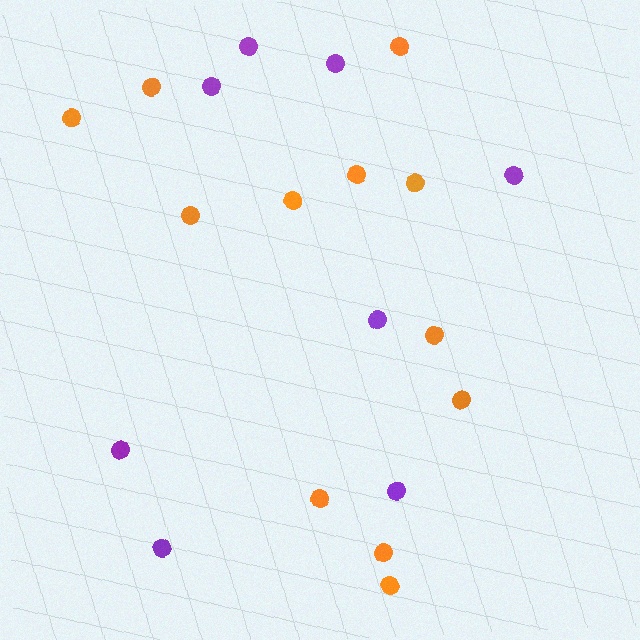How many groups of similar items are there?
There are 2 groups: one group of purple circles (8) and one group of orange circles (12).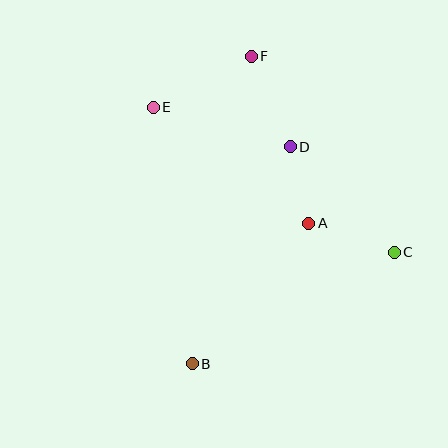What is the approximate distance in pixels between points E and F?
The distance between E and F is approximately 110 pixels.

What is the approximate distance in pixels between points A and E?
The distance between A and E is approximately 194 pixels.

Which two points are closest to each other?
Points A and D are closest to each other.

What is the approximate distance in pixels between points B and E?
The distance between B and E is approximately 259 pixels.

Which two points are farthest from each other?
Points B and F are farthest from each other.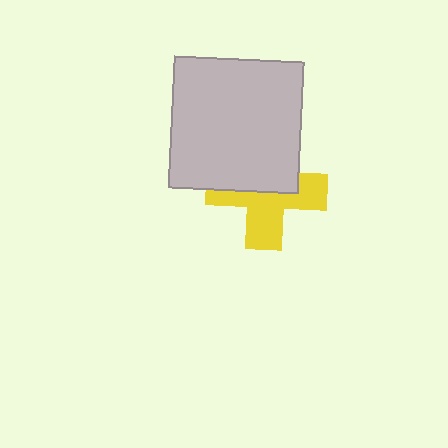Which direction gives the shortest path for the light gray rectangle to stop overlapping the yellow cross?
Moving up gives the shortest separation.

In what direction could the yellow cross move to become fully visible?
The yellow cross could move down. That would shift it out from behind the light gray rectangle entirely.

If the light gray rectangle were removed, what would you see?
You would see the complete yellow cross.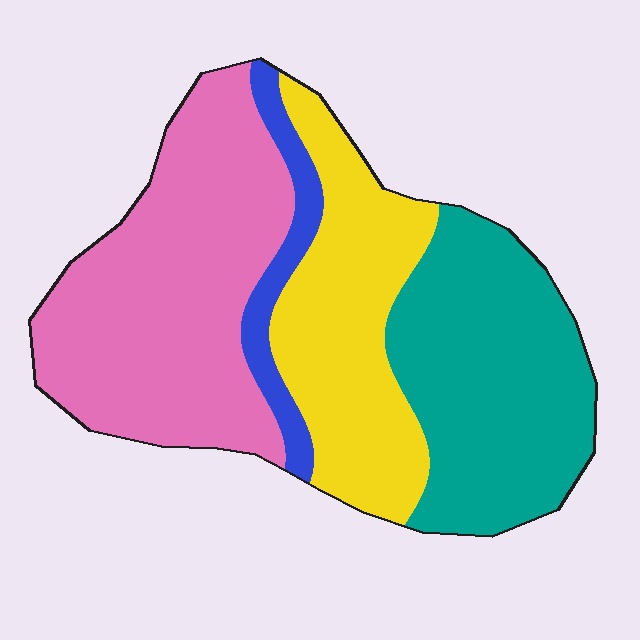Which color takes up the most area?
Pink, at roughly 40%.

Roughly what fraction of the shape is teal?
Teal covers around 30% of the shape.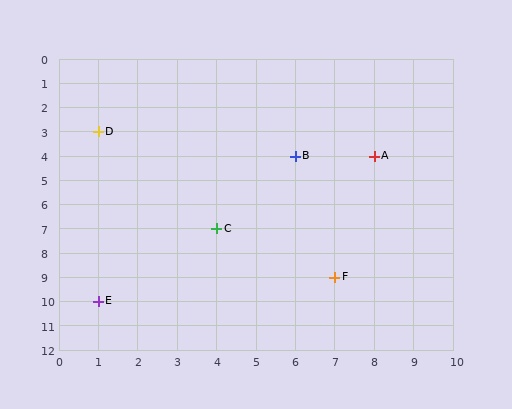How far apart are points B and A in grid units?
Points B and A are 2 columns apart.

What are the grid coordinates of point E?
Point E is at grid coordinates (1, 10).